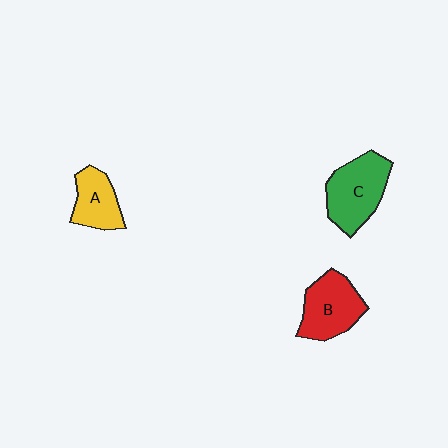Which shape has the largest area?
Shape C (green).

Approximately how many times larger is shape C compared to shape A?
Approximately 1.5 times.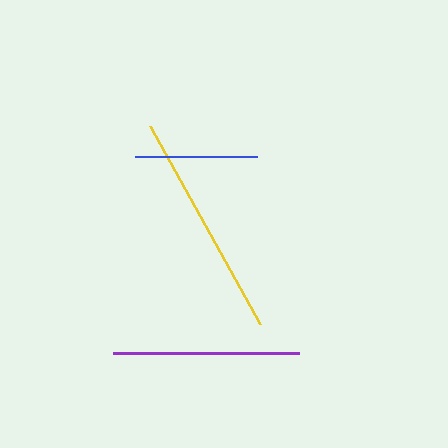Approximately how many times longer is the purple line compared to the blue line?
The purple line is approximately 1.5 times the length of the blue line.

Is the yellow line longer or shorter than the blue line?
The yellow line is longer than the blue line.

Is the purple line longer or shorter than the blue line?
The purple line is longer than the blue line.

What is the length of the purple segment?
The purple segment is approximately 185 pixels long.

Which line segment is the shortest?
The blue line is the shortest at approximately 122 pixels.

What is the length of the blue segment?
The blue segment is approximately 122 pixels long.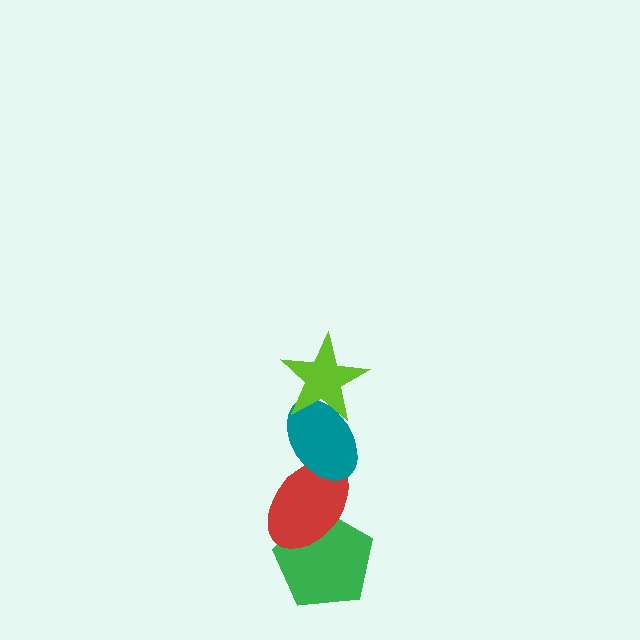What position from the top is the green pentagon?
The green pentagon is 4th from the top.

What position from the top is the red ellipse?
The red ellipse is 3rd from the top.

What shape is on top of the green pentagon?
The red ellipse is on top of the green pentagon.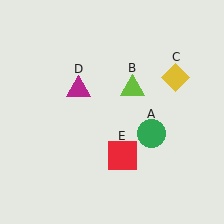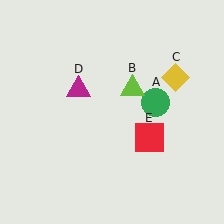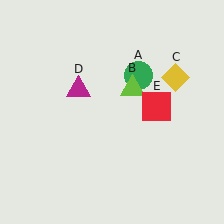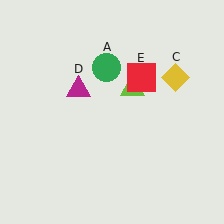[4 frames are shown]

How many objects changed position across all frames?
2 objects changed position: green circle (object A), red square (object E).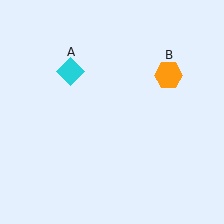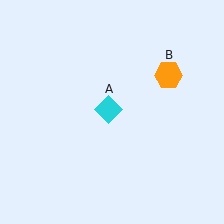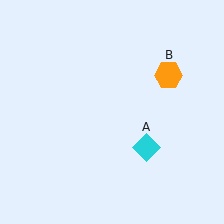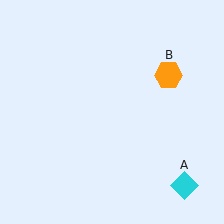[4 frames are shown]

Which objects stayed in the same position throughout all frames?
Orange hexagon (object B) remained stationary.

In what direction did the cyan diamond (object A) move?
The cyan diamond (object A) moved down and to the right.